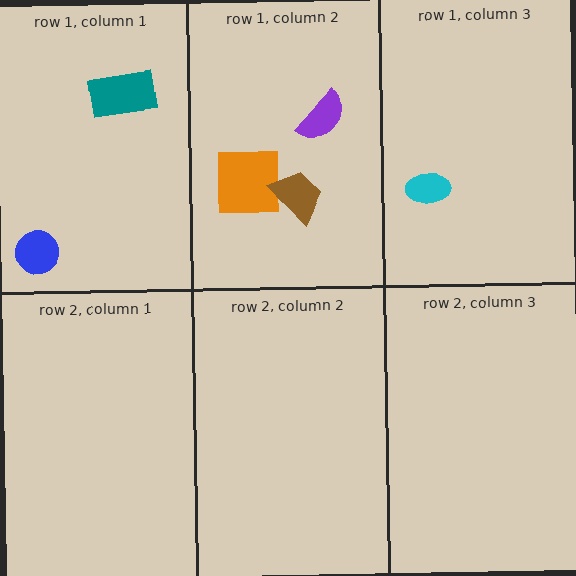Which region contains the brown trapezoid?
The row 1, column 2 region.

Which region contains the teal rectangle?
The row 1, column 1 region.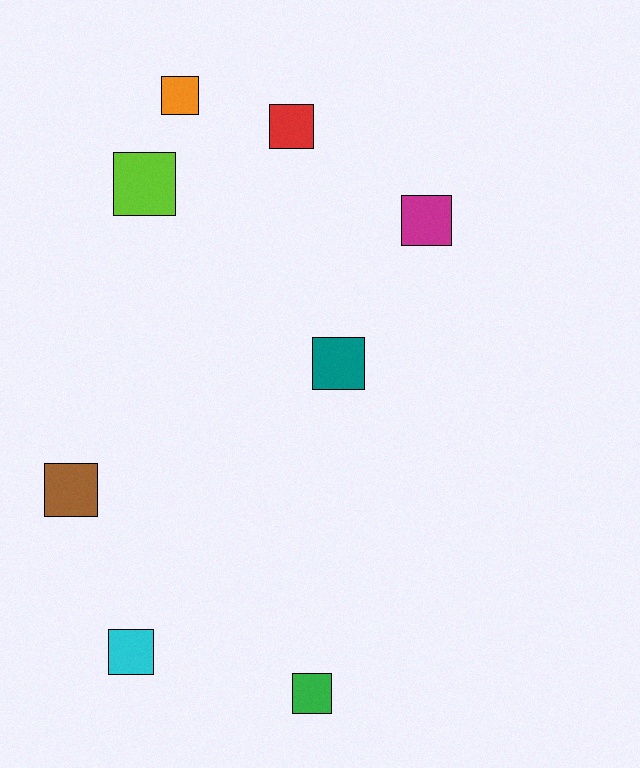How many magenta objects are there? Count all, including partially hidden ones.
There is 1 magenta object.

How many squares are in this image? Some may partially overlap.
There are 8 squares.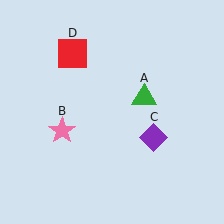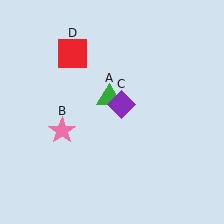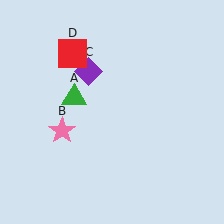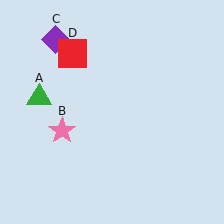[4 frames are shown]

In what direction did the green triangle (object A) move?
The green triangle (object A) moved left.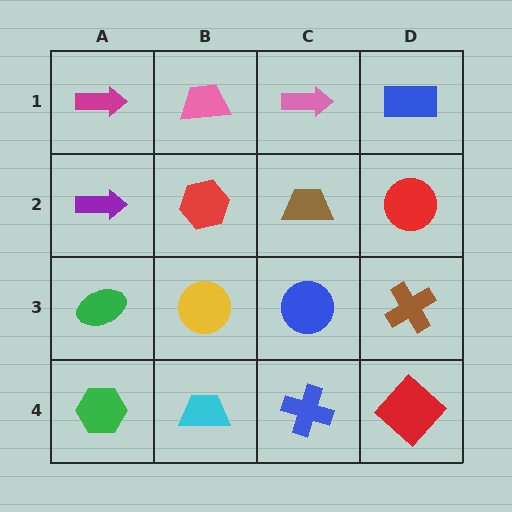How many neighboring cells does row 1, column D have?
2.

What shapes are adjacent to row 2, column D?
A blue rectangle (row 1, column D), a brown cross (row 3, column D), a brown trapezoid (row 2, column C).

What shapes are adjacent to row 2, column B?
A pink trapezoid (row 1, column B), a yellow circle (row 3, column B), a purple arrow (row 2, column A), a brown trapezoid (row 2, column C).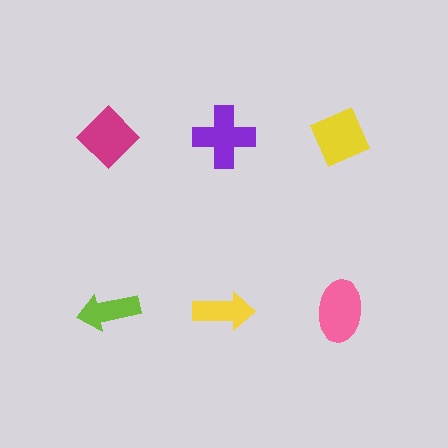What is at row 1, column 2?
A purple cross.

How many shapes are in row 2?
3 shapes.